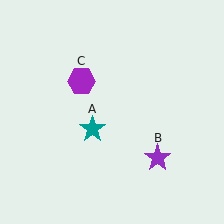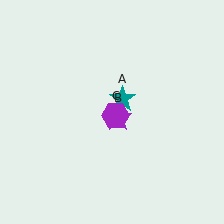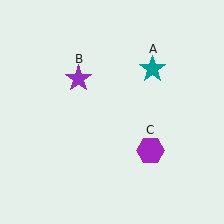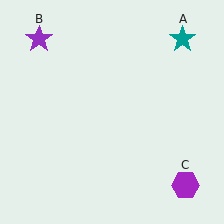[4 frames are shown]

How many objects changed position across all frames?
3 objects changed position: teal star (object A), purple star (object B), purple hexagon (object C).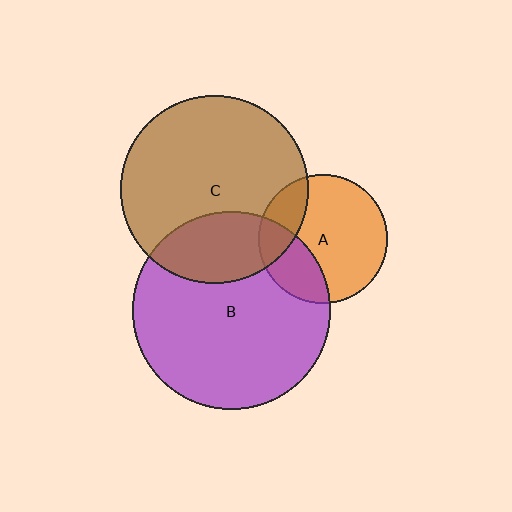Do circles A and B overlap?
Yes.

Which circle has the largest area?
Circle B (purple).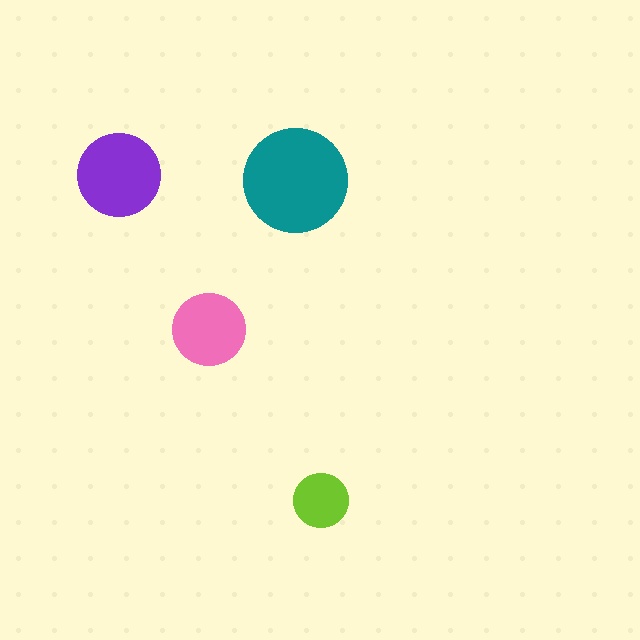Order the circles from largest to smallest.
the teal one, the purple one, the pink one, the lime one.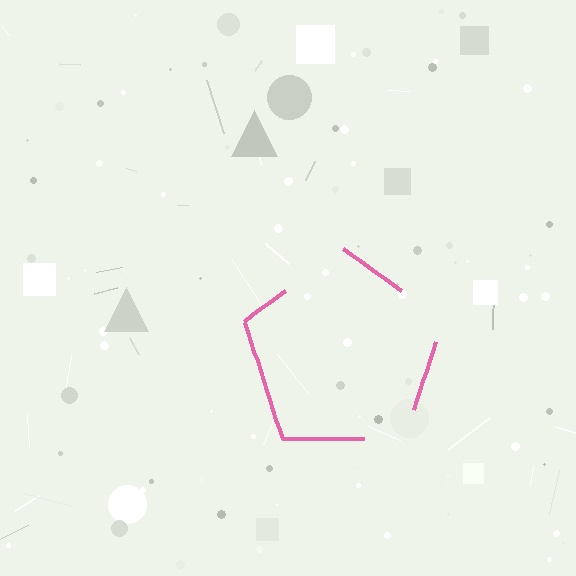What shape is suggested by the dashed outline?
The dashed outline suggests a pentagon.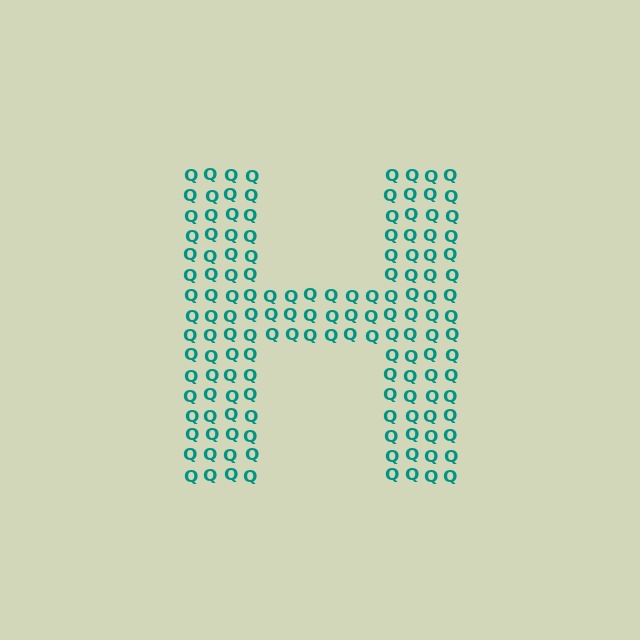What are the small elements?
The small elements are letter Q's.